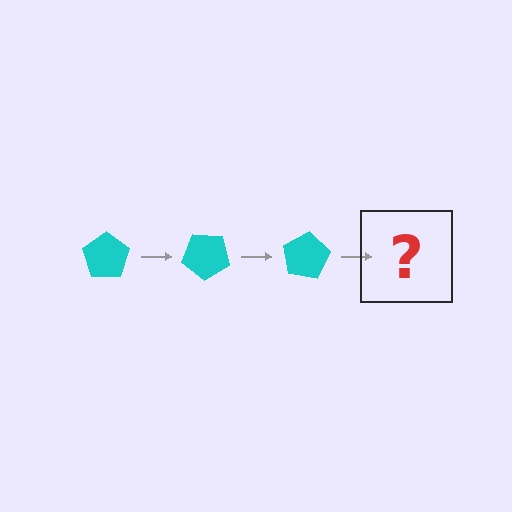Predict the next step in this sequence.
The next step is a cyan pentagon rotated 120 degrees.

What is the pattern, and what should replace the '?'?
The pattern is that the pentagon rotates 40 degrees each step. The '?' should be a cyan pentagon rotated 120 degrees.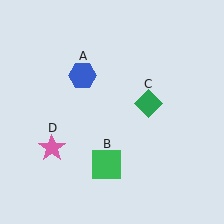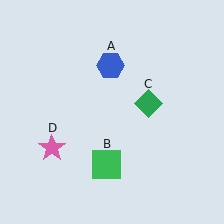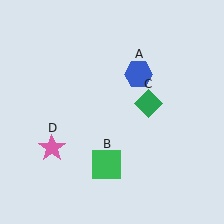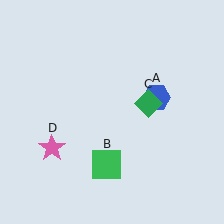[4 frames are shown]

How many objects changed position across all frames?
1 object changed position: blue hexagon (object A).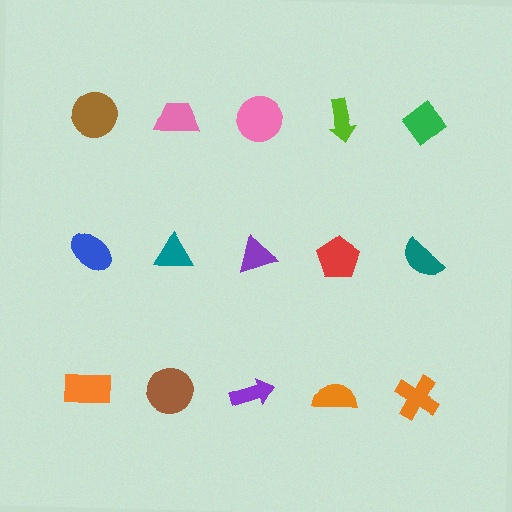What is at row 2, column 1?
A blue ellipse.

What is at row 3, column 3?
A purple arrow.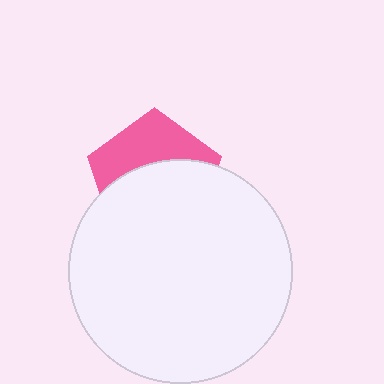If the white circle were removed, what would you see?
You would see the complete pink pentagon.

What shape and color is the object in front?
The object in front is a white circle.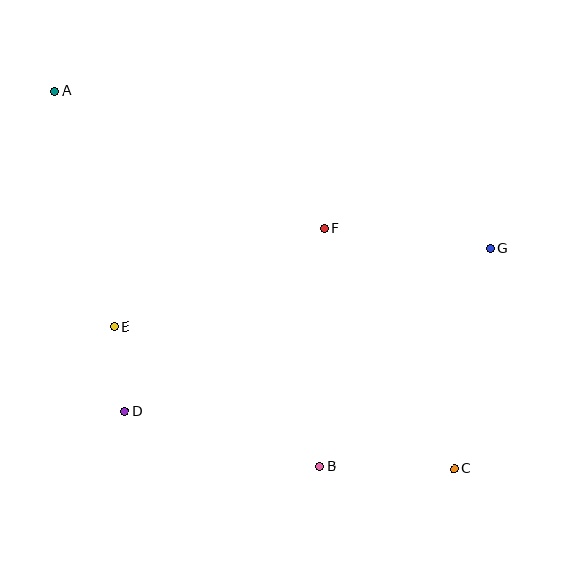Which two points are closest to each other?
Points D and E are closest to each other.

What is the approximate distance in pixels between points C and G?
The distance between C and G is approximately 223 pixels.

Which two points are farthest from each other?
Points A and C are farthest from each other.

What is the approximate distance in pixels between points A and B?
The distance between A and B is approximately 460 pixels.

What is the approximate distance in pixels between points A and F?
The distance between A and F is approximately 303 pixels.